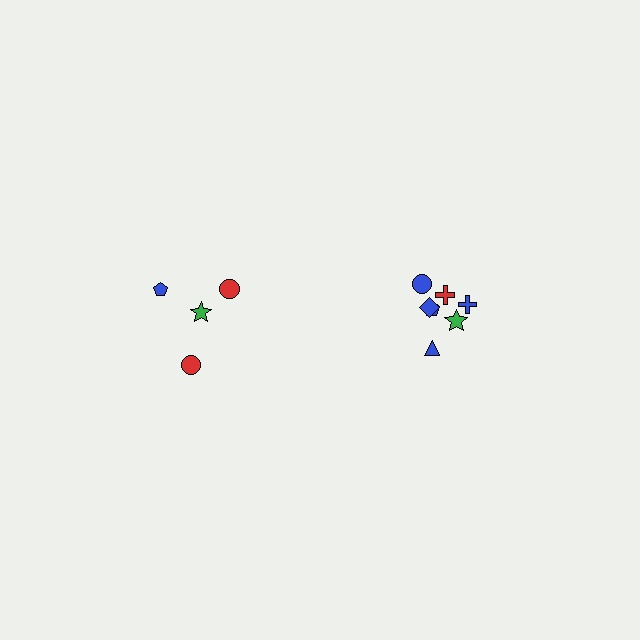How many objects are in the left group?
There are 4 objects.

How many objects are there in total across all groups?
There are 11 objects.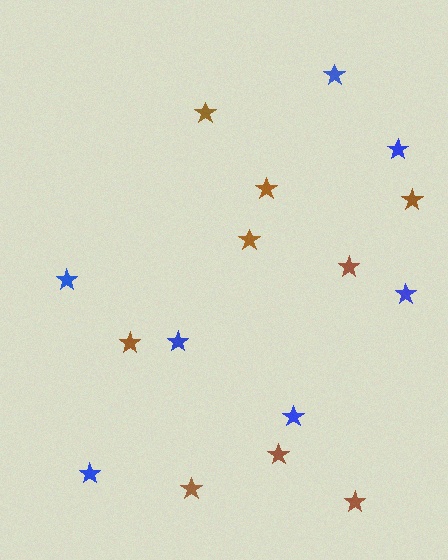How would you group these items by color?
There are 2 groups: one group of blue stars (7) and one group of brown stars (9).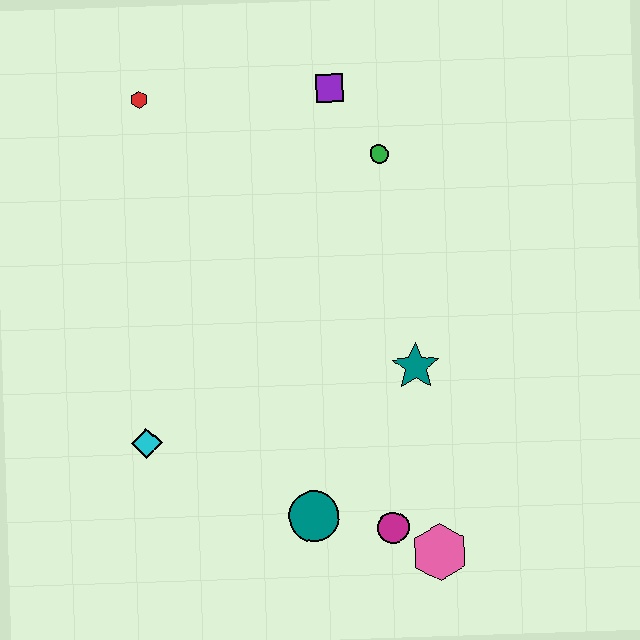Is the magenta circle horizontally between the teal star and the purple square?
Yes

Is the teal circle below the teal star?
Yes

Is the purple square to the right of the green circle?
No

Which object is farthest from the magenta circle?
The red hexagon is farthest from the magenta circle.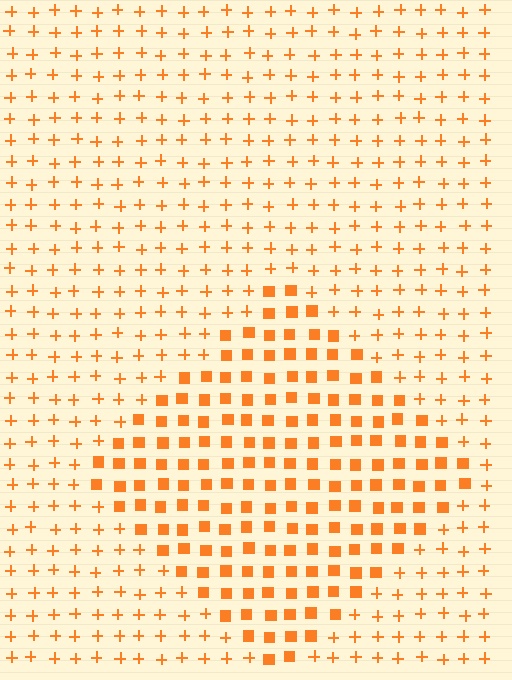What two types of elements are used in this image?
The image uses squares inside the diamond region and plus signs outside it.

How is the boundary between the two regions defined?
The boundary is defined by a change in element shape: squares inside vs. plus signs outside. All elements share the same color and spacing.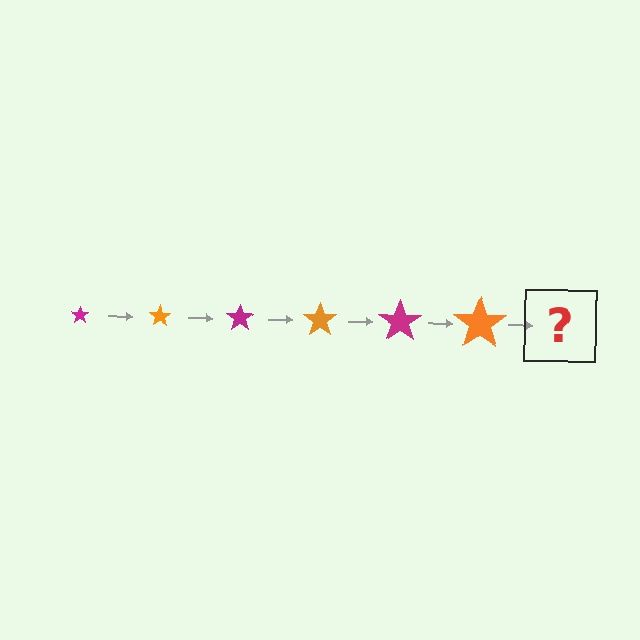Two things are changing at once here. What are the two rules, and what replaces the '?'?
The two rules are that the star grows larger each step and the color cycles through magenta and orange. The '?' should be a magenta star, larger than the previous one.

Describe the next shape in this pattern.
It should be a magenta star, larger than the previous one.